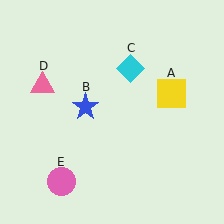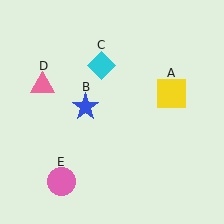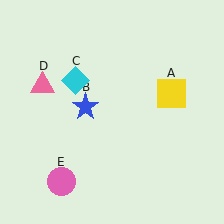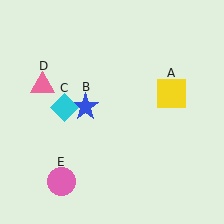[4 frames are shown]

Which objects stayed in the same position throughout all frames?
Yellow square (object A) and blue star (object B) and pink triangle (object D) and pink circle (object E) remained stationary.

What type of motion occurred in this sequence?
The cyan diamond (object C) rotated counterclockwise around the center of the scene.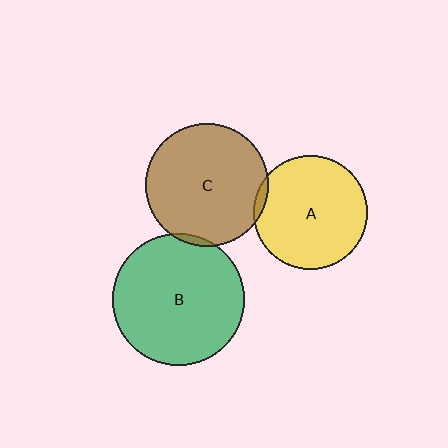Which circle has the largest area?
Circle B (green).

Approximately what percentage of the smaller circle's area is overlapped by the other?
Approximately 5%.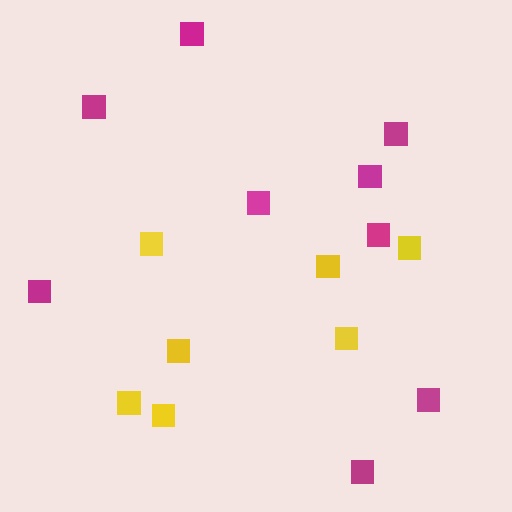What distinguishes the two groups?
There are 2 groups: one group of magenta squares (9) and one group of yellow squares (7).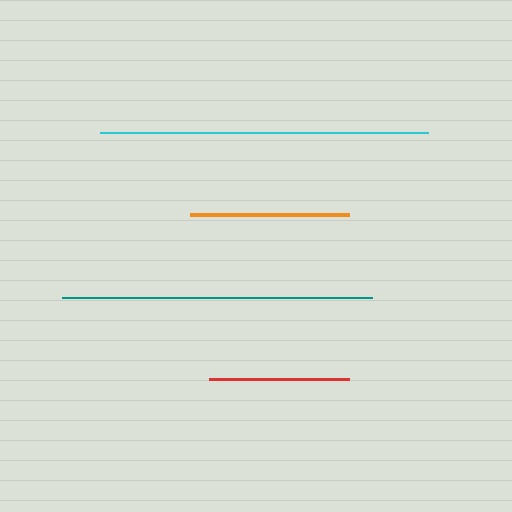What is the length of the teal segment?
The teal segment is approximately 310 pixels long.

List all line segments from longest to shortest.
From longest to shortest: cyan, teal, orange, red.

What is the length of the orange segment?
The orange segment is approximately 159 pixels long.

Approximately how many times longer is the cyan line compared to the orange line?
The cyan line is approximately 2.1 times the length of the orange line.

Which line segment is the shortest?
The red line is the shortest at approximately 140 pixels.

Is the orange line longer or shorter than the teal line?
The teal line is longer than the orange line.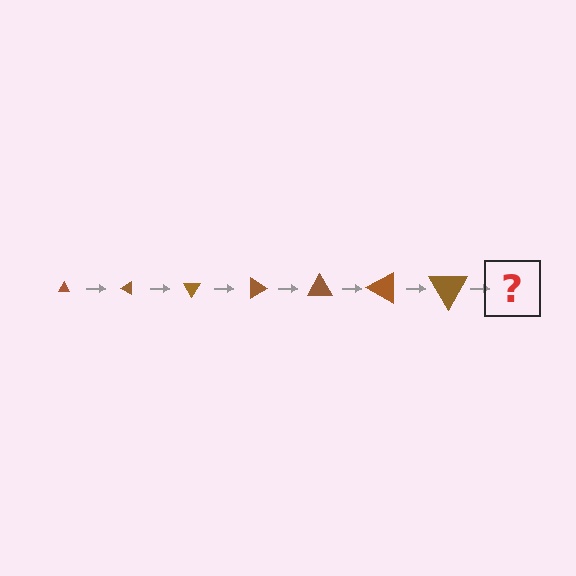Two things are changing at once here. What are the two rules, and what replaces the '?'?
The two rules are that the triangle grows larger each step and it rotates 30 degrees each step. The '?' should be a triangle, larger than the previous one and rotated 210 degrees from the start.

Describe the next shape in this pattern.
It should be a triangle, larger than the previous one and rotated 210 degrees from the start.